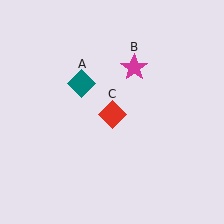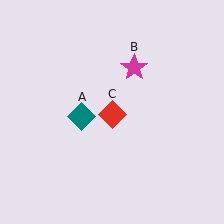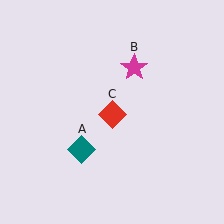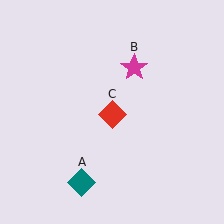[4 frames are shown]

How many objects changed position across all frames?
1 object changed position: teal diamond (object A).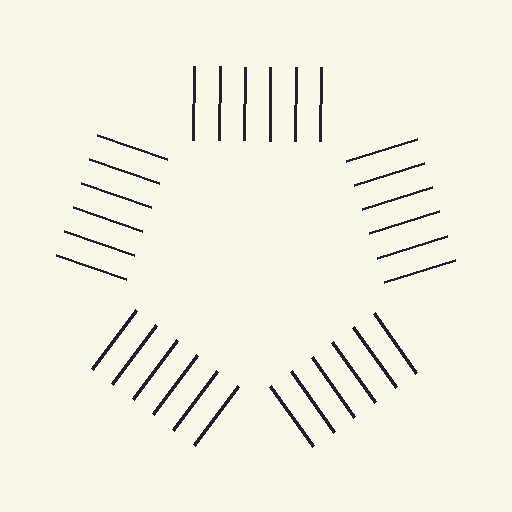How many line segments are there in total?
30 — 6 along each of the 5 edges.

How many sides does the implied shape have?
5 sides — the line-ends trace a pentagon.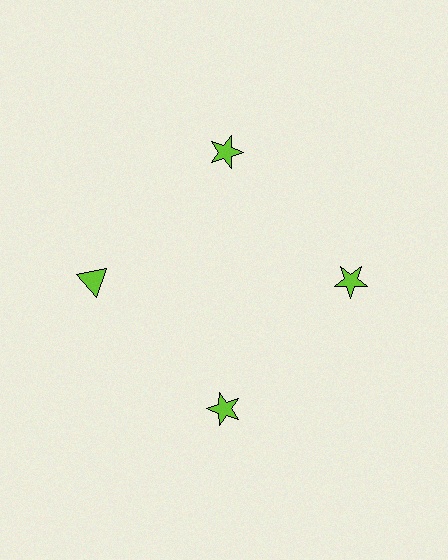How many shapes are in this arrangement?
There are 4 shapes arranged in a ring pattern.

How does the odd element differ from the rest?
It has a different shape: triangle instead of star.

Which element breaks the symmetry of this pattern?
The lime triangle at roughly the 9 o'clock position breaks the symmetry. All other shapes are lime stars.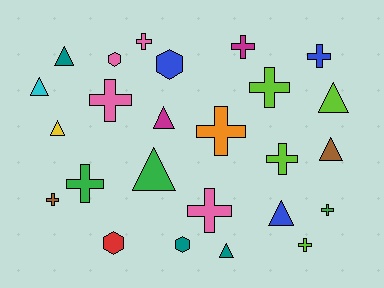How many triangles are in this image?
There are 9 triangles.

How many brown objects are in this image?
There are 2 brown objects.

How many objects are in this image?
There are 25 objects.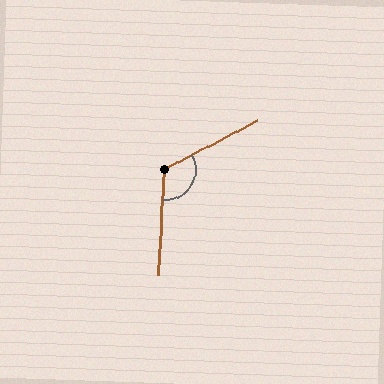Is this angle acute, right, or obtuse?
It is obtuse.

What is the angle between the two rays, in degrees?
Approximately 121 degrees.